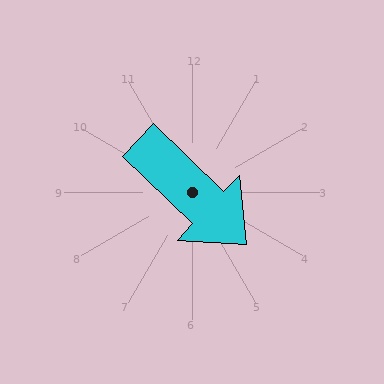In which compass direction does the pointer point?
Southeast.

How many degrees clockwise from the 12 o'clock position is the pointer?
Approximately 134 degrees.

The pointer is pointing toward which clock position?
Roughly 4 o'clock.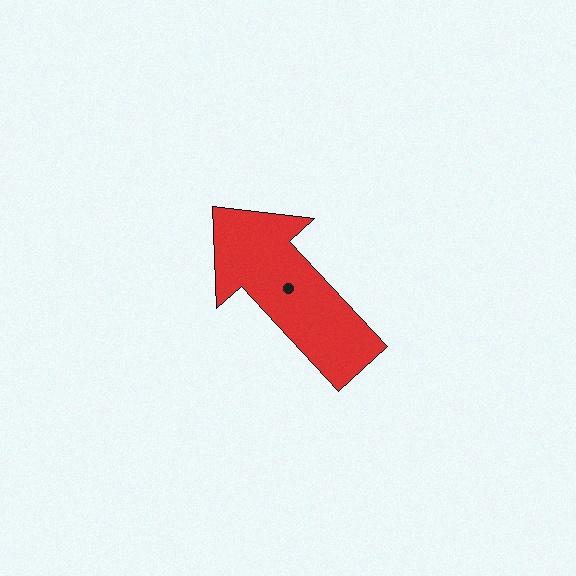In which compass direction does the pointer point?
Northwest.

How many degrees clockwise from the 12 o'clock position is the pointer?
Approximately 317 degrees.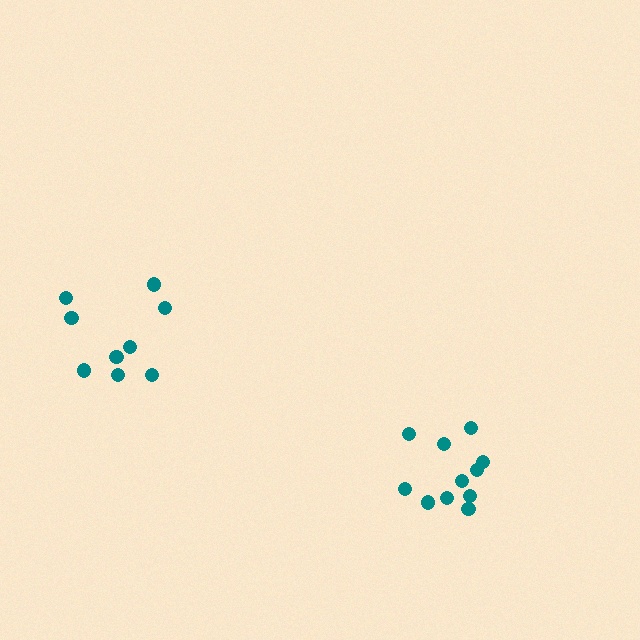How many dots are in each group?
Group 1: 11 dots, Group 2: 9 dots (20 total).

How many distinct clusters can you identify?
There are 2 distinct clusters.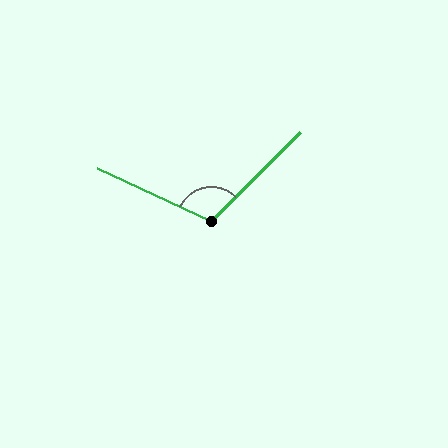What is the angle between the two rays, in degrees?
Approximately 110 degrees.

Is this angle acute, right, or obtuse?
It is obtuse.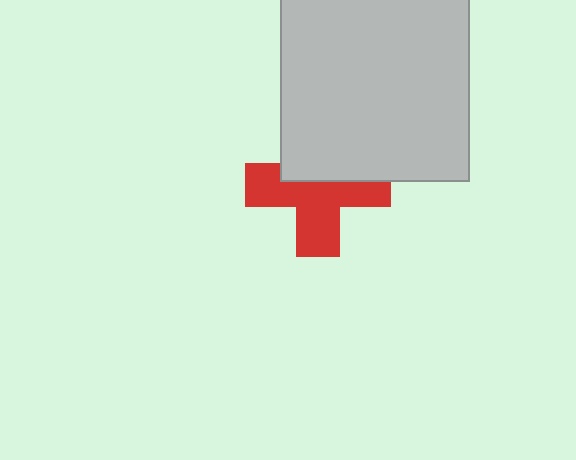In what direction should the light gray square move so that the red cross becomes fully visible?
The light gray square should move up. That is the shortest direction to clear the overlap and leave the red cross fully visible.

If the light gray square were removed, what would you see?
You would see the complete red cross.